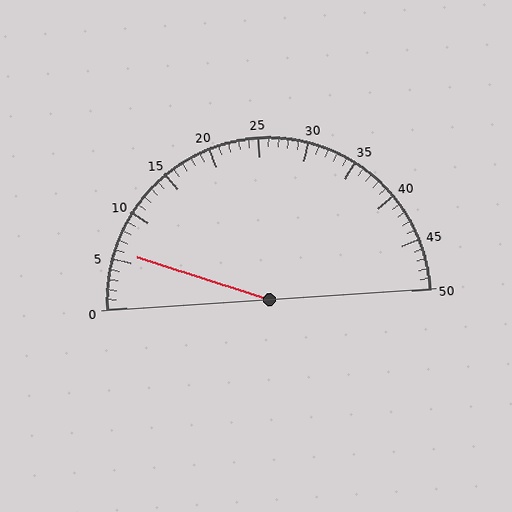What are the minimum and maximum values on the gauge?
The gauge ranges from 0 to 50.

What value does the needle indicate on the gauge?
The needle indicates approximately 6.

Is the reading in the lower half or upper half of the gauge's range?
The reading is in the lower half of the range (0 to 50).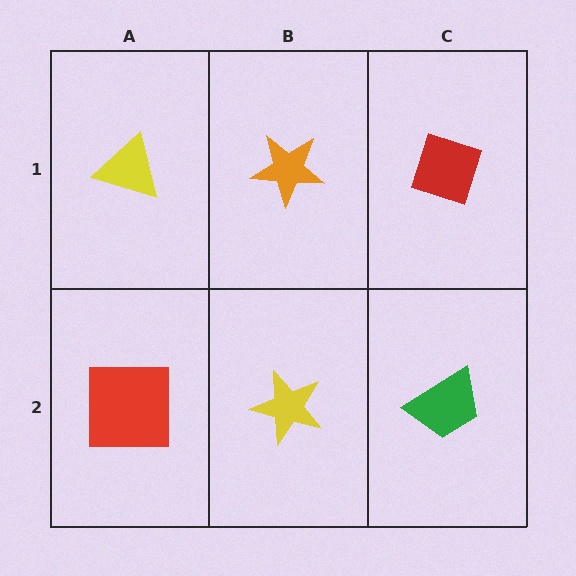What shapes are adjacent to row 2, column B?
An orange star (row 1, column B), a red square (row 2, column A), a green trapezoid (row 2, column C).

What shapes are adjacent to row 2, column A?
A yellow triangle (row 1, column A), a yellow star (row 2, column B).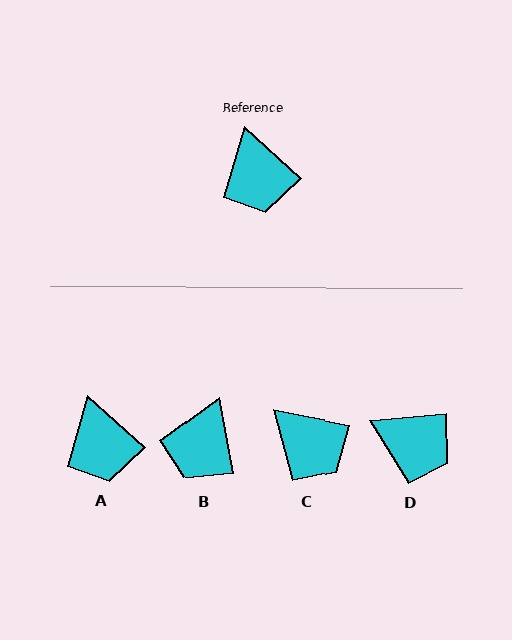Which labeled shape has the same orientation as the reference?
A.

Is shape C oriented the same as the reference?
No, it is off by about 31 degrees.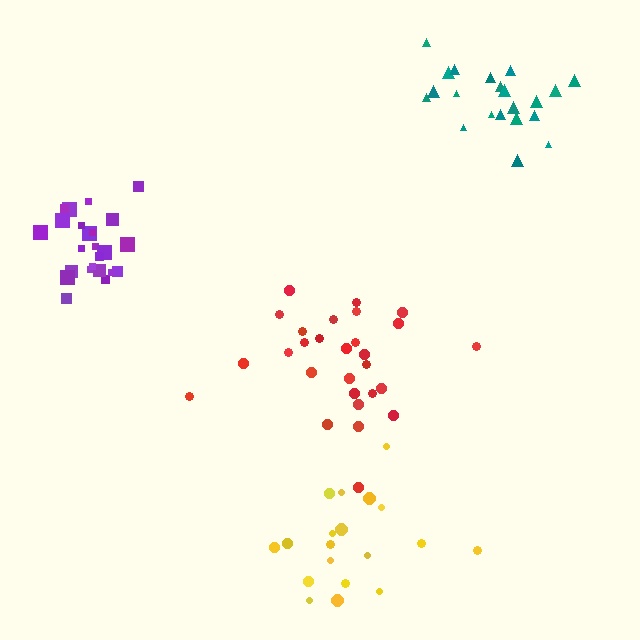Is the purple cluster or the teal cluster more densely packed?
Purple.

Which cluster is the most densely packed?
Purple.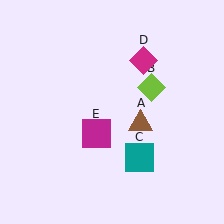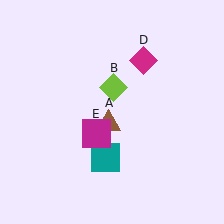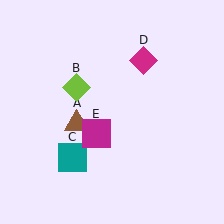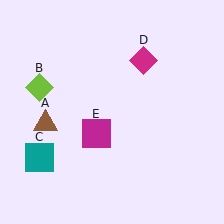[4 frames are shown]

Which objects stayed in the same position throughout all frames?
Magenta diamond (object D) and magenta square (object E) remained stationary.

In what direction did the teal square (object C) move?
The teal square (object C) moved left.